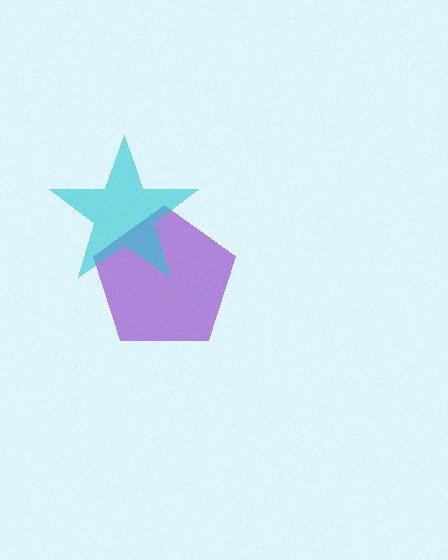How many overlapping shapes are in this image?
There are 2 overlapping shapes in the image.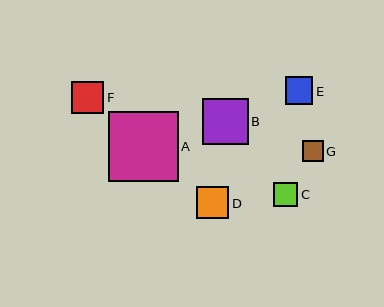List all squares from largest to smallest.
From largest to smallest: A, B, F, D, E, C, G.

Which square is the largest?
Square A is the largest with a size of approximately 70 pixels.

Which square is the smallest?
Square G is the smallest with a size of approximately 21 pixels.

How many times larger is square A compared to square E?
Square A is approximately 2.6 times the size of square E.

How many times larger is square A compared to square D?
Square A is approximately 2.2 times the size of square D.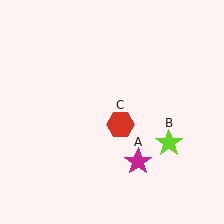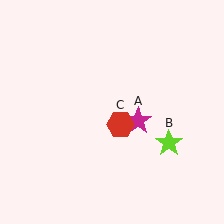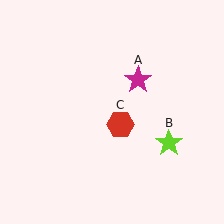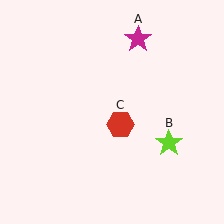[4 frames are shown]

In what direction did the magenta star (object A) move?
The magenta star (object A) moved up.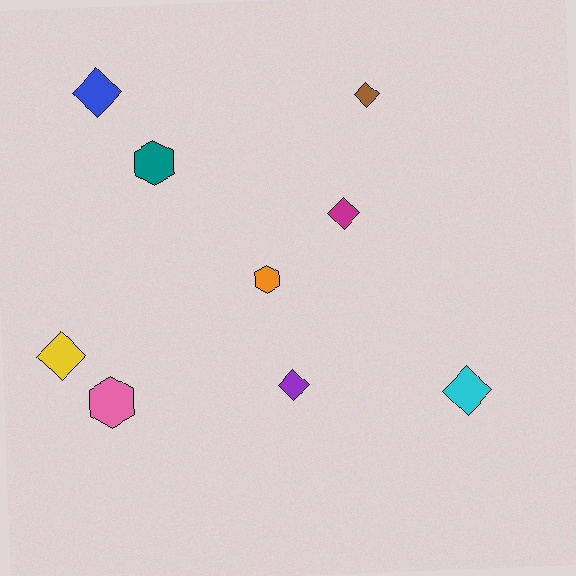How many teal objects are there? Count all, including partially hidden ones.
There is 1 teal object.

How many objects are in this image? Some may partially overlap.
There are 9 objects.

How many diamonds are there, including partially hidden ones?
There are 6 diamonds.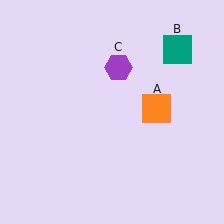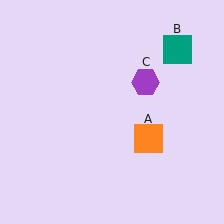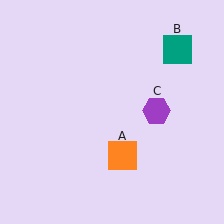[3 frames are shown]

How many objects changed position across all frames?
2 objects changed position: orange square (object A), purple hexagon (object C).